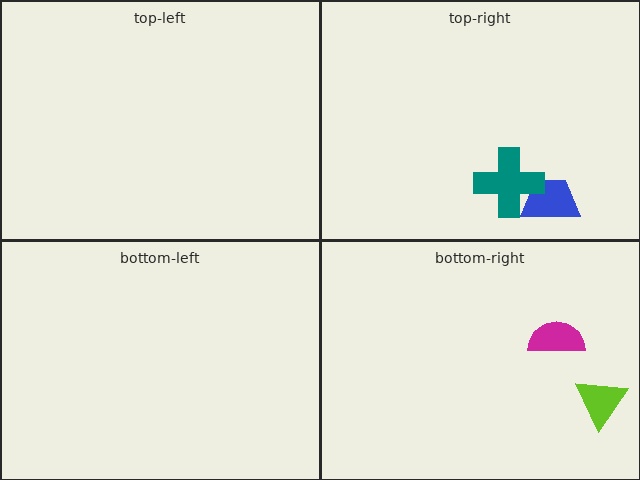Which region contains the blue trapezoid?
The top-right region.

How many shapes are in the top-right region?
2.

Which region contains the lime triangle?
The bottom-right region.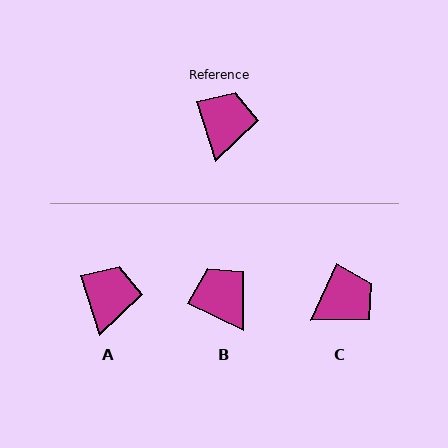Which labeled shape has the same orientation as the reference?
A.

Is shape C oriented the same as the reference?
No, it is off by about 42 degrees.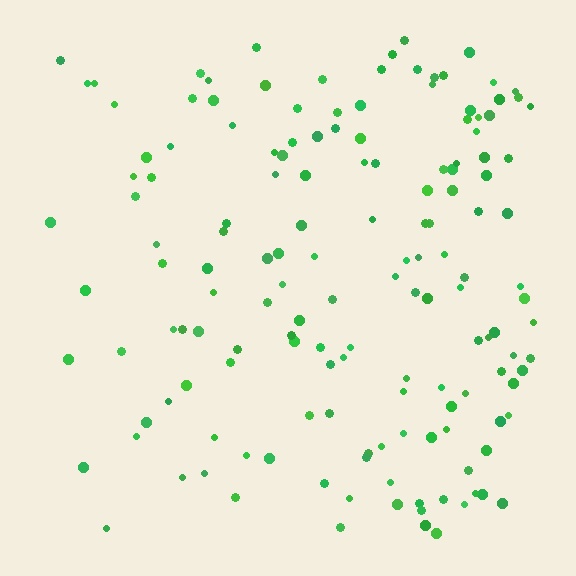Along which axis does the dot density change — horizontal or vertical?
Horizontal.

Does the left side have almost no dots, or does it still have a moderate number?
Still a moderate number, just noticeably fewer than the right.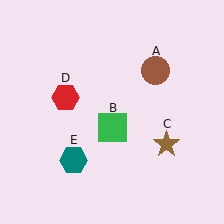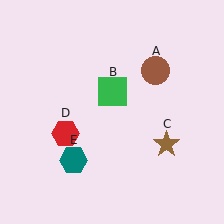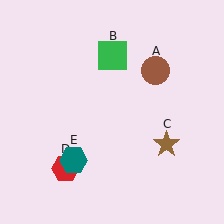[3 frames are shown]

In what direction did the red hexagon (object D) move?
The red hexagon (object D) moved down.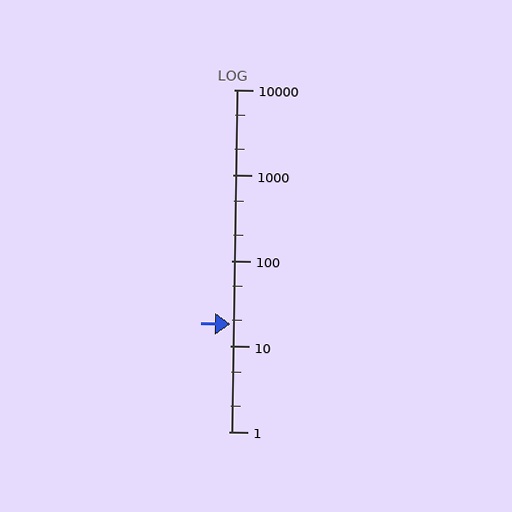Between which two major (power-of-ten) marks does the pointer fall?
The pointer is between 10 and 100.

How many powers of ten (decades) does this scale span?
The scale spans 4 decades, from 1 to 10000.